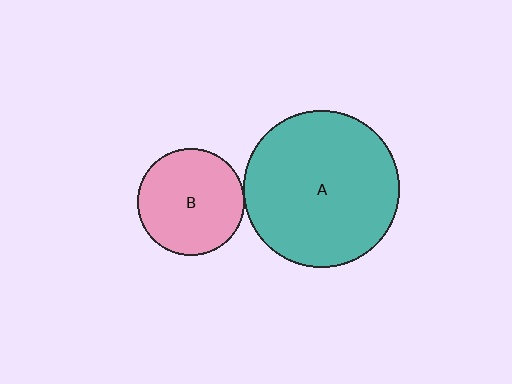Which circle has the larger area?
Circle A (teal).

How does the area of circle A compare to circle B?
Approximately 2.1 times.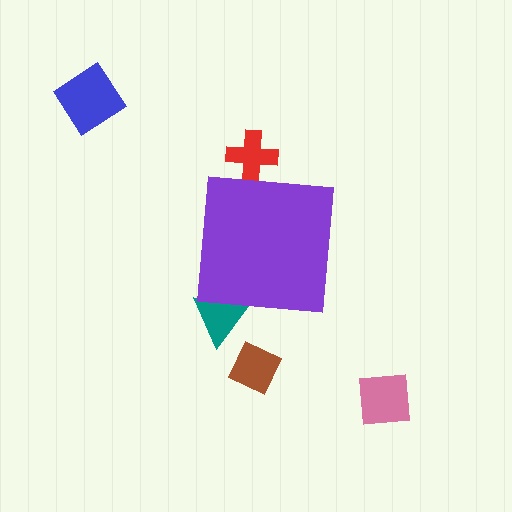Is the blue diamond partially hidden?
No, the blue diamond is fully visible.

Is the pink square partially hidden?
No, the pink square is fully visible.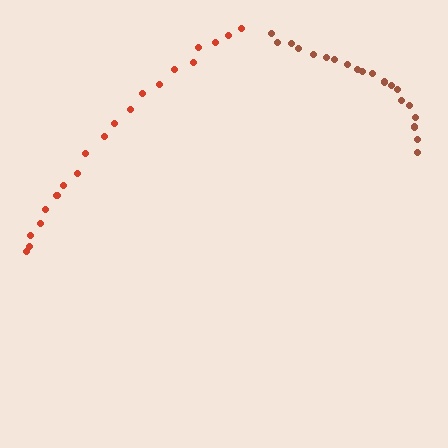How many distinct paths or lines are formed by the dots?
There are 2 distinct paths.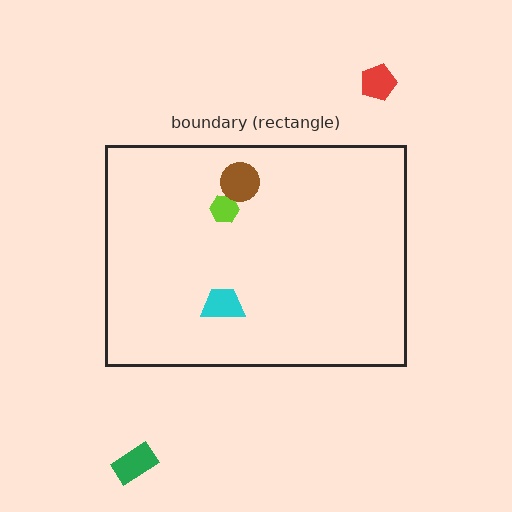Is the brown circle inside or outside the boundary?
Inside.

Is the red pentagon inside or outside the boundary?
Outside.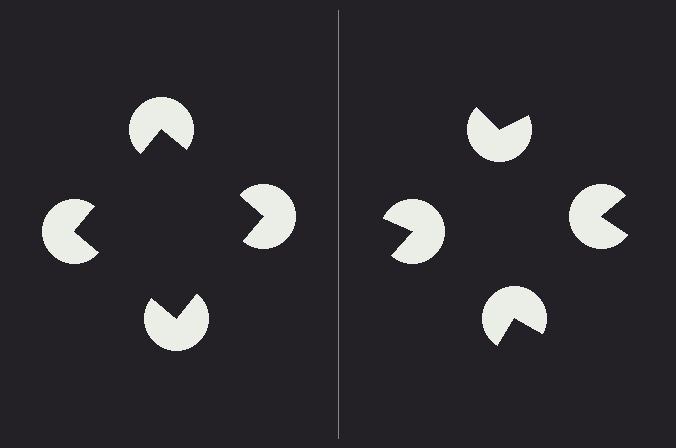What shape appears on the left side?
An illusory square.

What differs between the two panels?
The pac-man discs are positioned identically on both sides; only the wedge orientations differ. On the left they align to a square; on the right they are misaligned.